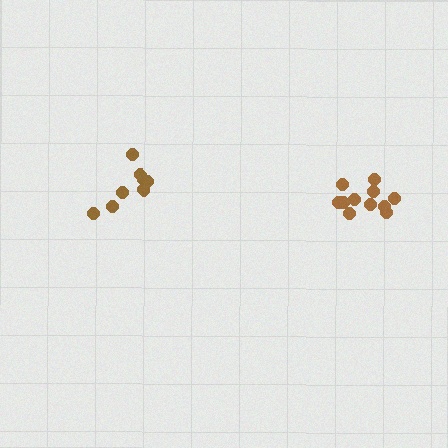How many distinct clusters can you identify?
There are 2 distinct clusters.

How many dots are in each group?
Group 1: 11 dots, Group 2: 8 dots (19 total).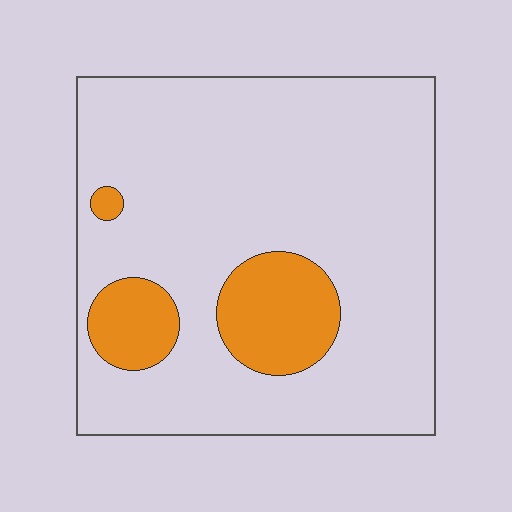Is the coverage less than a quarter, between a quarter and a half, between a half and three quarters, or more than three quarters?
Less than a quarter.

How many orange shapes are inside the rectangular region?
3.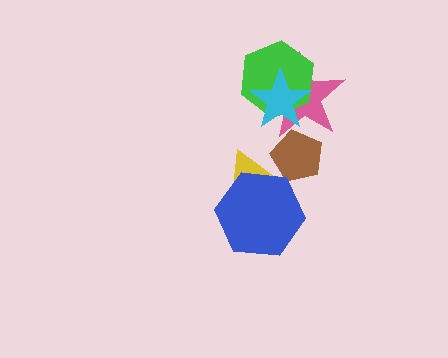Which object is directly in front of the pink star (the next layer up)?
The green hexagon is directly in front of the pink star.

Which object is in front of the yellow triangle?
The blue hexagon is in front of the yellow triangle.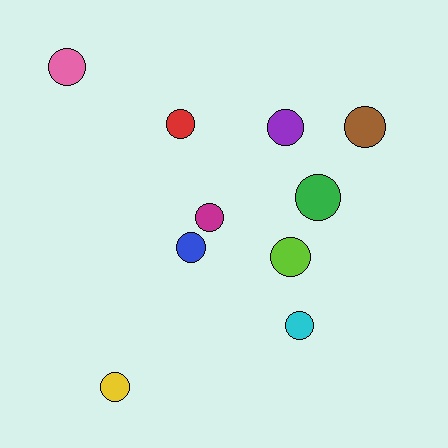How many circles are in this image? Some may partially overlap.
There are 10 circles.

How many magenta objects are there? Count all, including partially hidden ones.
There is 1 magenta object.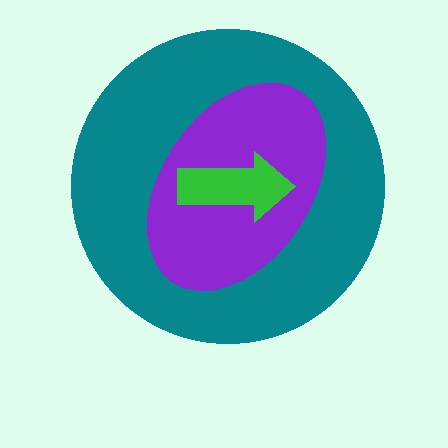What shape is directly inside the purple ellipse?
The green arrow.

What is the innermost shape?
The green arrow.